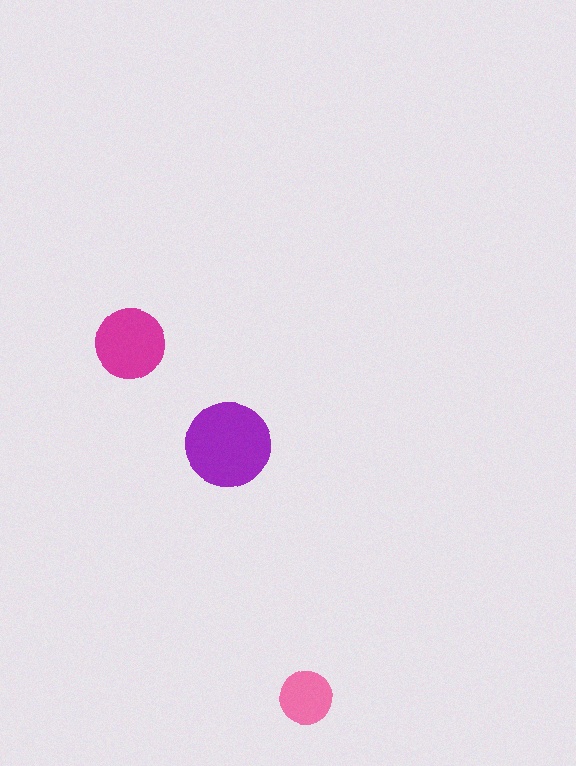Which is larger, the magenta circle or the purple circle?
The purple one.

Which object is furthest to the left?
The magenta circle is leftmost.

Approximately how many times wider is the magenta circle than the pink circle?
About 1.5 times wider.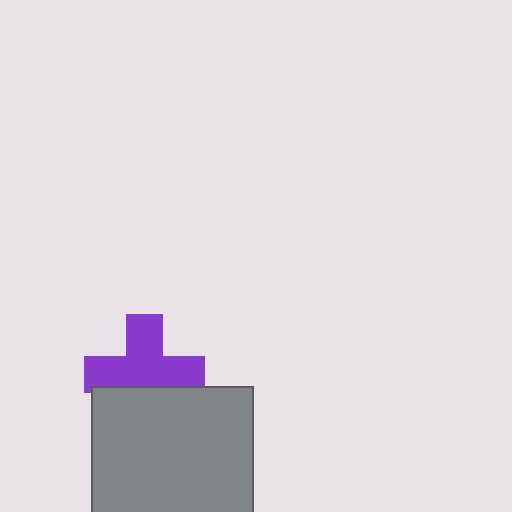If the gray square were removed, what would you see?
You would see the complete purple cross.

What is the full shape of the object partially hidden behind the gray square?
The partially hidden object is a purple cross.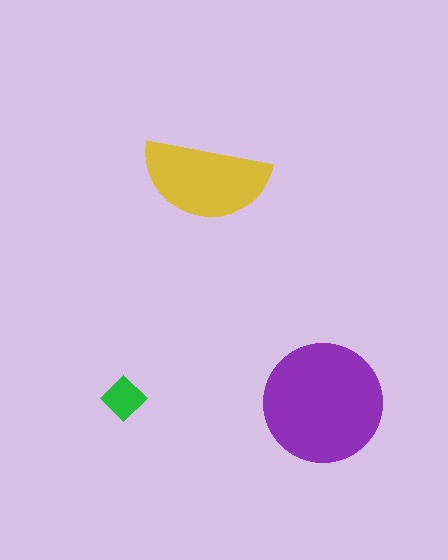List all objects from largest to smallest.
The purple circle, the yellow semicircle, the green diamond.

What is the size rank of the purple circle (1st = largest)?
1st.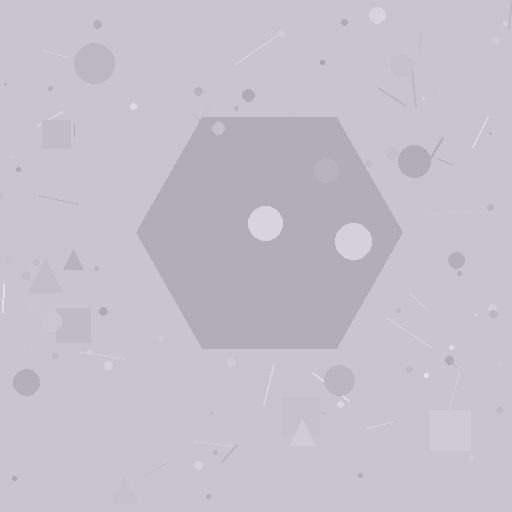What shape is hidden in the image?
A hexagon is hidden in the image.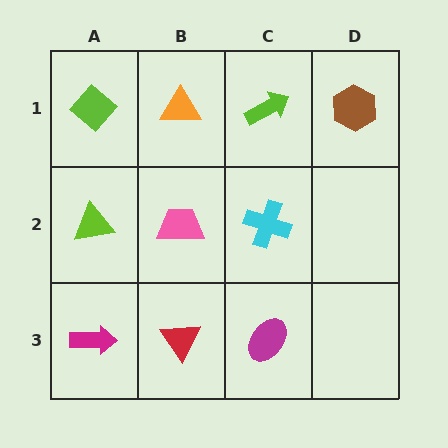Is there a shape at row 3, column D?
No, that cell is empty.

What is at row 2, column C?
A cyan cross.